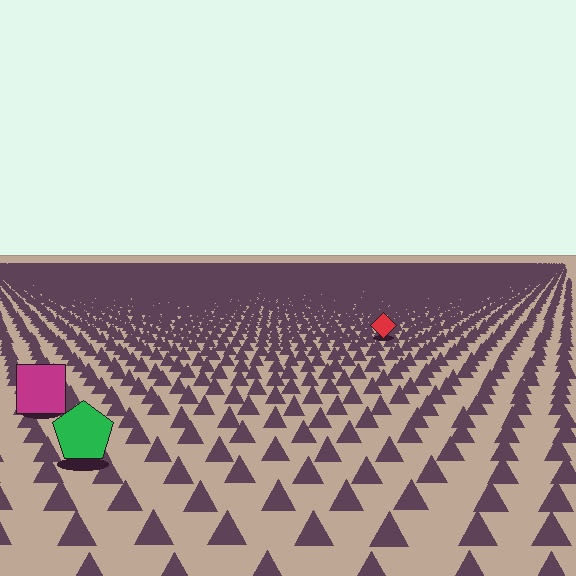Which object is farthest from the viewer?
The red diamond is farthest from the viewer. It appears smaller and the ground texture around it is denser.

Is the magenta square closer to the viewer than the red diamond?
Yes. The magenta square is closer — you can tell from the texture gradient: the ground texture is coarser near it.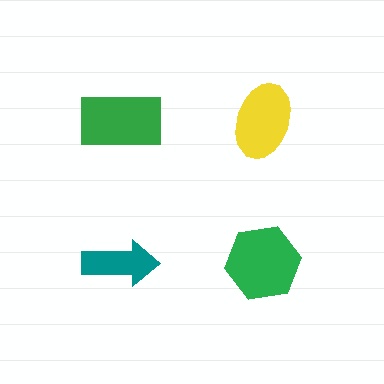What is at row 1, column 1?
A green rectangle.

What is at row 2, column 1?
A teal arrow.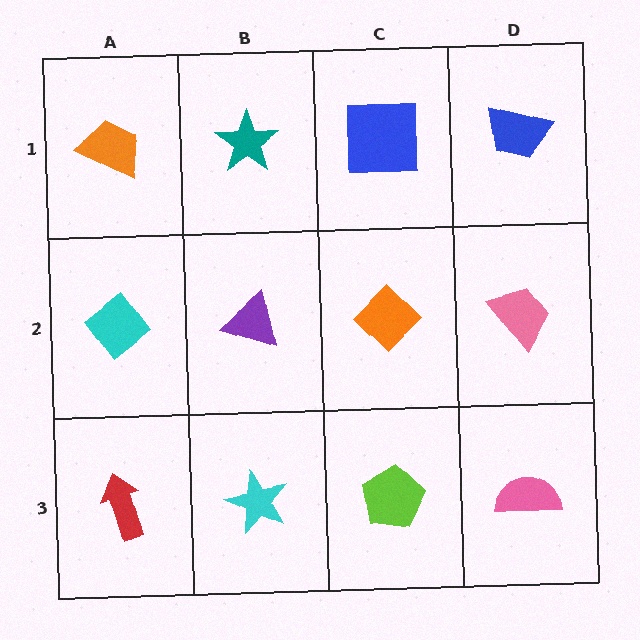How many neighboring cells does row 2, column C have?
4.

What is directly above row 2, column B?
A teal star.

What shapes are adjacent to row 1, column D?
A pink trapezoid (row 2, column D), a blue square (row 1, column C).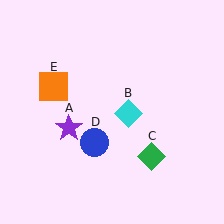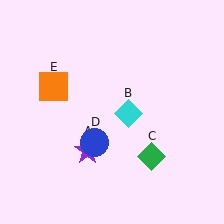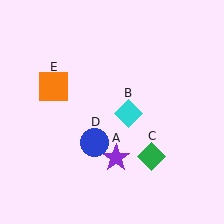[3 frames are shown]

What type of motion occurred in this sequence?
The purple star (object A) rotated counterclockwise around the center of the scene.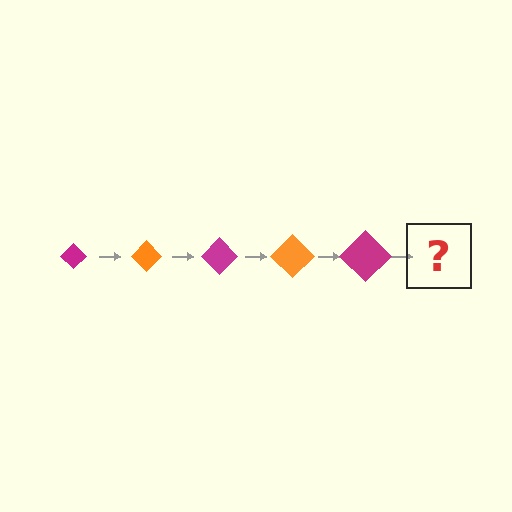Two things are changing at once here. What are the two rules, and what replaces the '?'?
The two rules are that the diamond grows larger each step and the color cycles through magenta and orange. The '?' should be an orange diamond, larger than the previous one.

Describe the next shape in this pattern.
It should be an orange diamond, larger than the previous one.